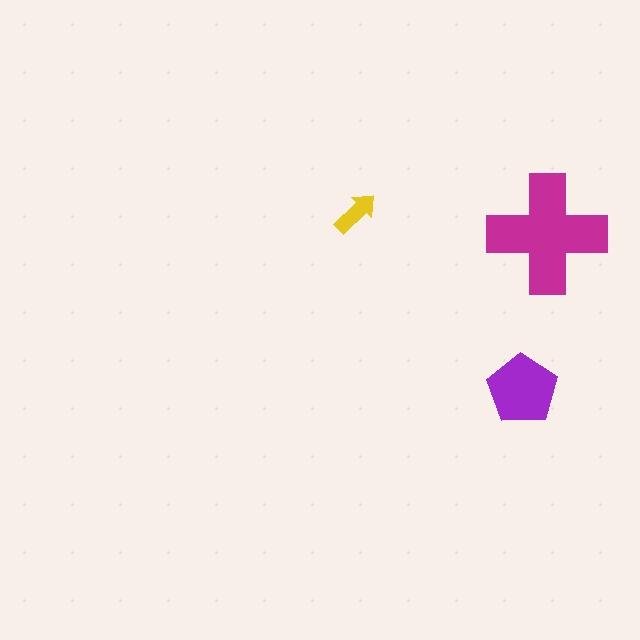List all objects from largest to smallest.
The magenta cross, the purple pentagon, the yellow arrow.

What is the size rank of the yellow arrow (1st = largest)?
3rd.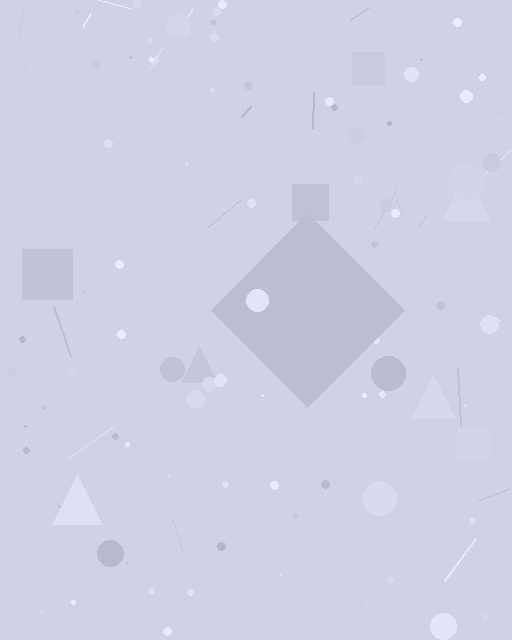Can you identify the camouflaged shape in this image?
The camouflaged shape is a diamond.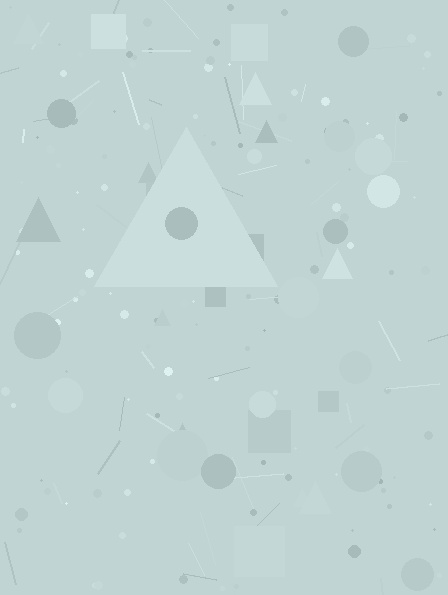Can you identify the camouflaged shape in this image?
The camouflaged shape is a triangle.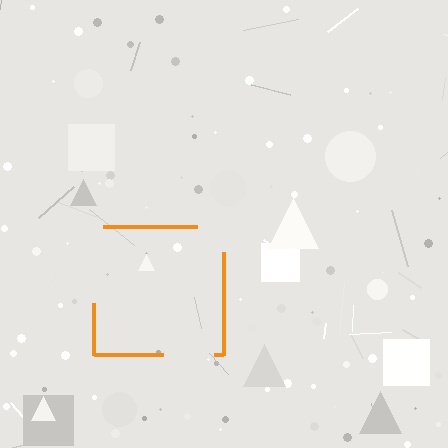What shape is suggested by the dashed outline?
The dashed outline suggests a square.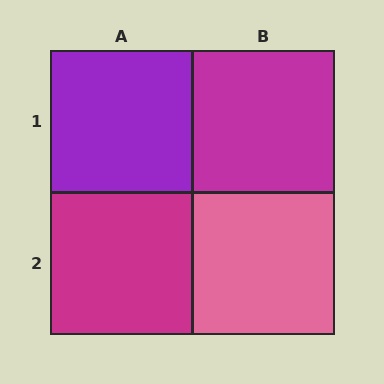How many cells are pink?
1 cell is pink.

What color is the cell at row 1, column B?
Magenta.